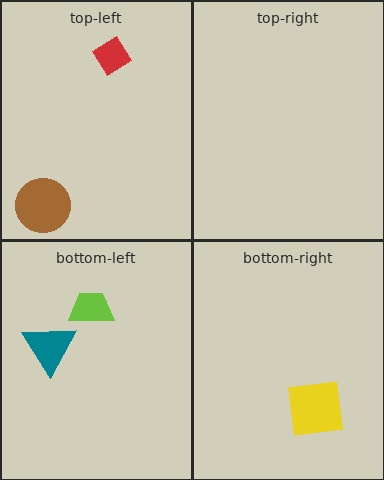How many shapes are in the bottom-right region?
1.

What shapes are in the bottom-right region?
The yellow square.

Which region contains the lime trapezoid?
The bottom-left region.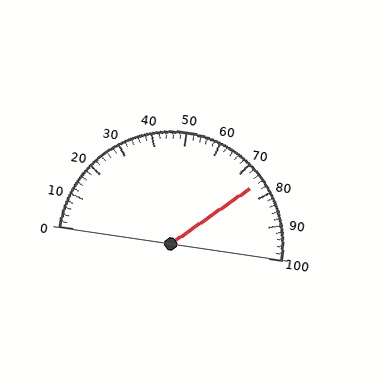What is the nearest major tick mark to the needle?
The nearest major tick mark is 80.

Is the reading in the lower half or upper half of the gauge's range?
The reading is in the upper half of the range (0 to 100).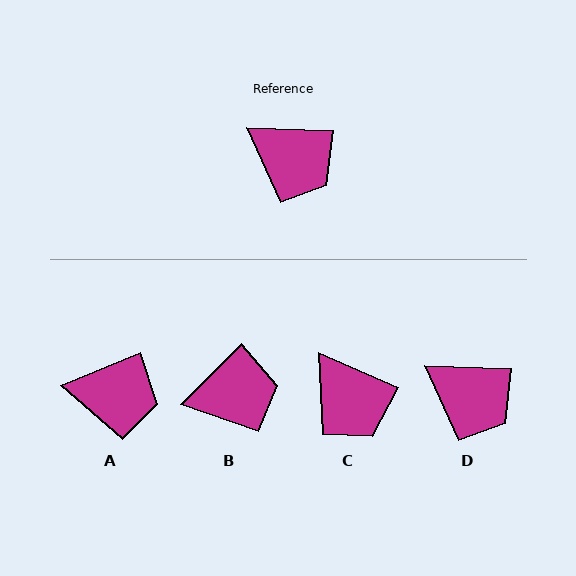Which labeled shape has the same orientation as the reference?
D.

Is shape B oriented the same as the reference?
No, it is off by about 47 degrees.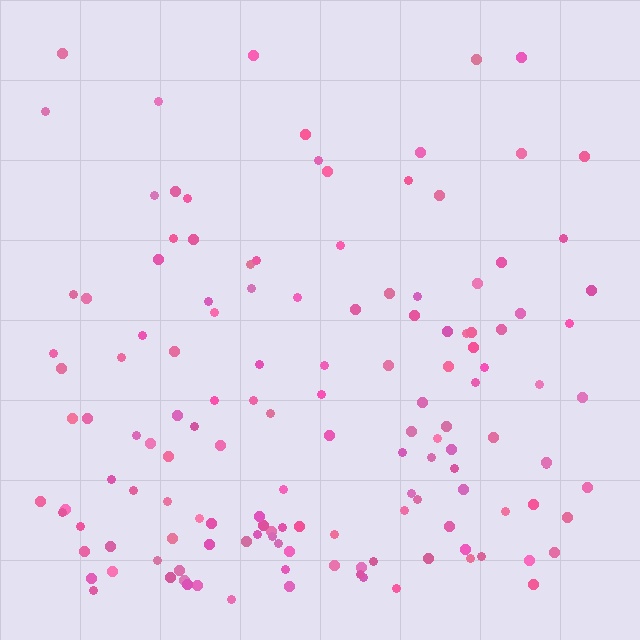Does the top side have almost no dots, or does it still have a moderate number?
Still a moderate number, just noticeably fewer than the bottom.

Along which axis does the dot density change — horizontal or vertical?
Vertical.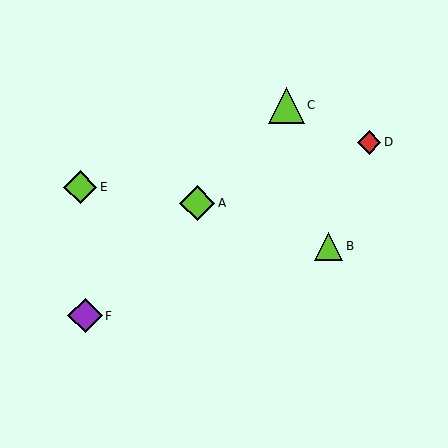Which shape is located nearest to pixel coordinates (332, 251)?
The lime triangle (labeled B) at (329, 246) is nearest to that location.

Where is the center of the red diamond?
The center of the red diamond is at (369, 142).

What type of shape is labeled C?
Shape C is a lime triangle.